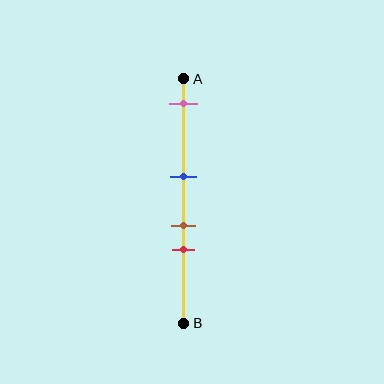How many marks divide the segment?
There are 4 marks dividing the segment.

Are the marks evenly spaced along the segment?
No, the marks are not evenly spaced.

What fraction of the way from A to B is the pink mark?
The pink mark is approximately 10% (0.1) of the way from A to B.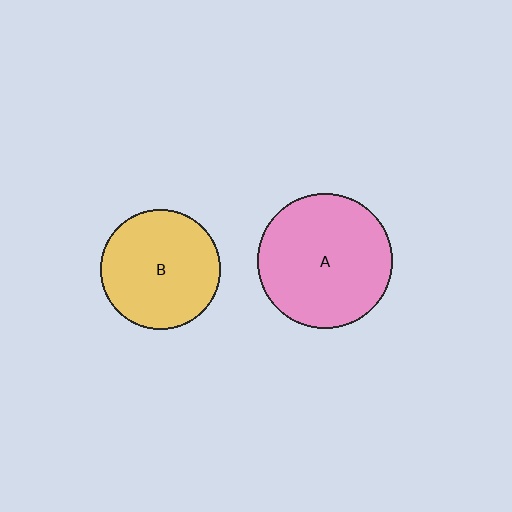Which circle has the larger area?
Circle A (pink).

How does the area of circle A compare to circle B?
Approximately 1.3 times.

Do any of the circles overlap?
No, none of the circles overlap.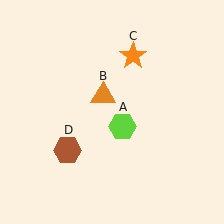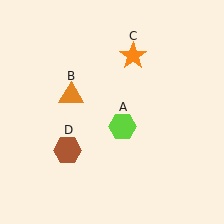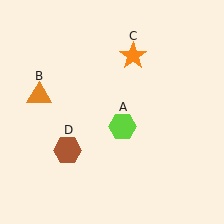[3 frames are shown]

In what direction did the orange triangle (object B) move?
The orange triangle (object B) moved left.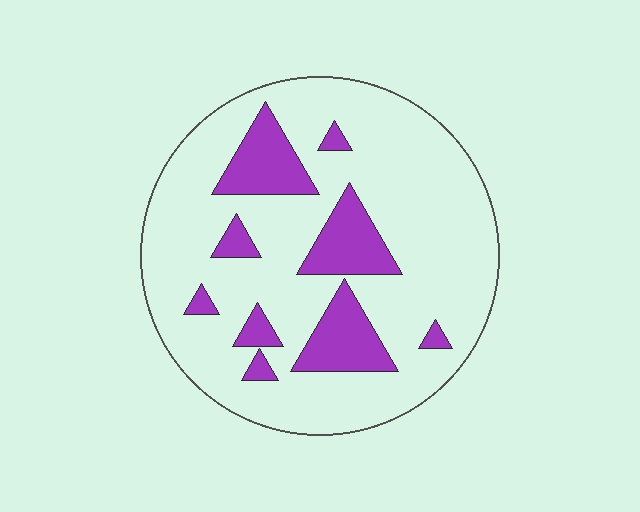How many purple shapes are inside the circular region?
9.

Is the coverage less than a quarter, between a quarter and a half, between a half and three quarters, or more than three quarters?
Less than a quarter.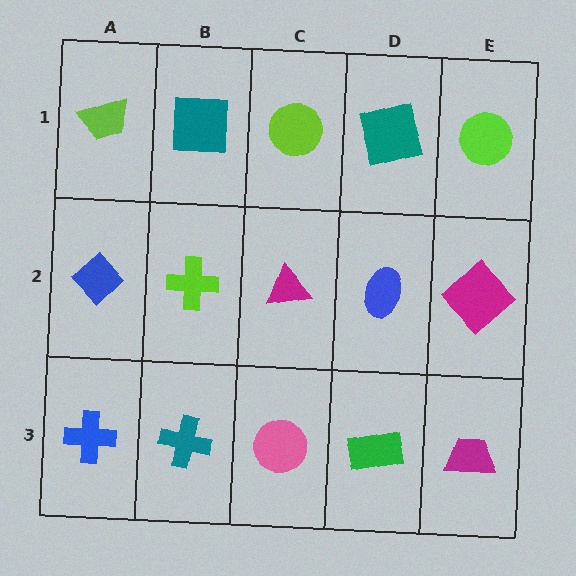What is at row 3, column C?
A pink circle.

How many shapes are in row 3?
5 shapes.